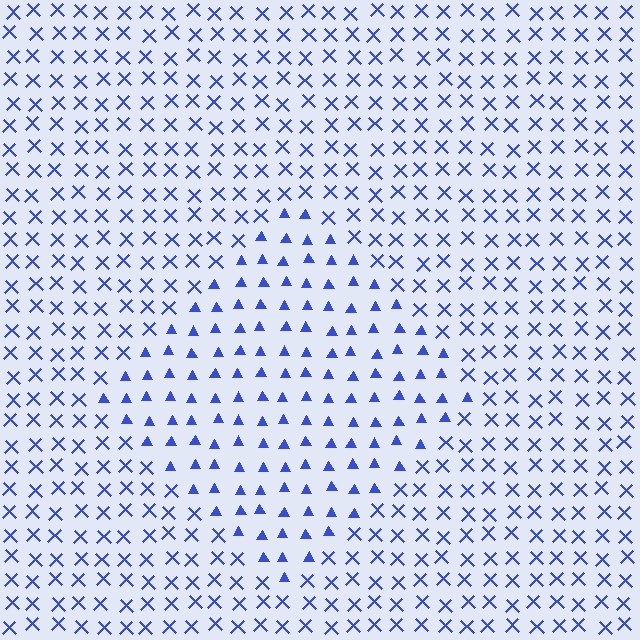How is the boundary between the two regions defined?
The boundary is defined by a change in element shape: triangles inside vs. X marks outside. All elements share the same color and spacing.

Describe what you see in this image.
The image is filled with small blue elements arranged in a uniform grid. A diamond-shaped region contains triangles, while the surrounding area contains X marks. The boundary is defined purely by the change in element shape.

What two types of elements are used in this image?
The image uses triangles inside the diamond region and X marks outside it.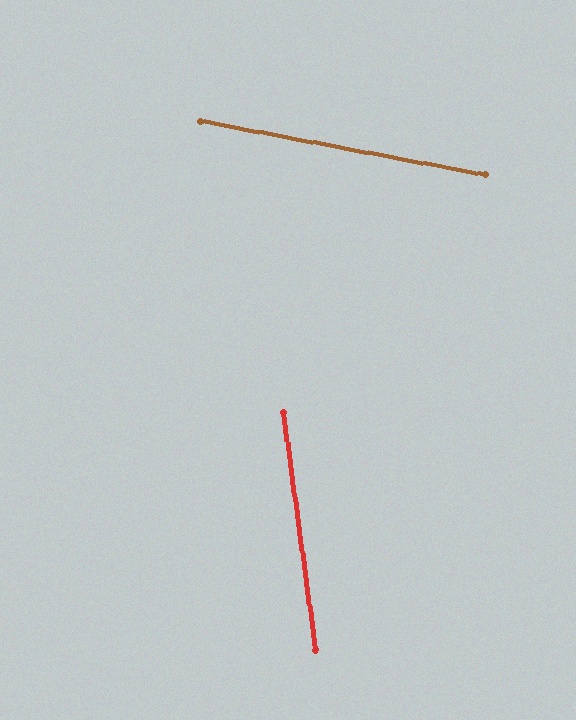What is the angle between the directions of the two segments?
Approximately 72 degrees.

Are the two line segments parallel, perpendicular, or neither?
Neither parallel nor perpendicular — they differ by about 72°.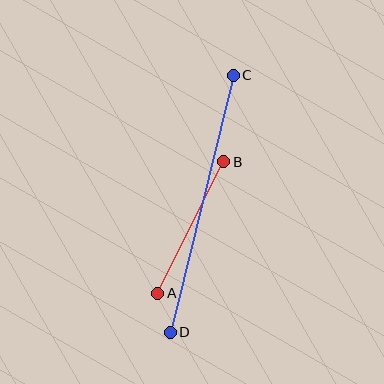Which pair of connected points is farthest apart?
Points C and D are farthest apart.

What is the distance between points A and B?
The distance is approximately 147 pixels.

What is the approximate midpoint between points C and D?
The midpoint is at approximately (202, 204) pixels.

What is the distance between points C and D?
The distance is approximately 265 pixels.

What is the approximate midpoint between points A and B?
The midpoint is at approximately (191, 228) pixels.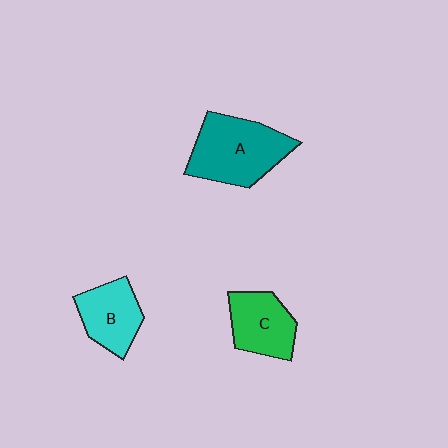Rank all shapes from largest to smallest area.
From largest to smallest: A (teal), C (green), B (cyan).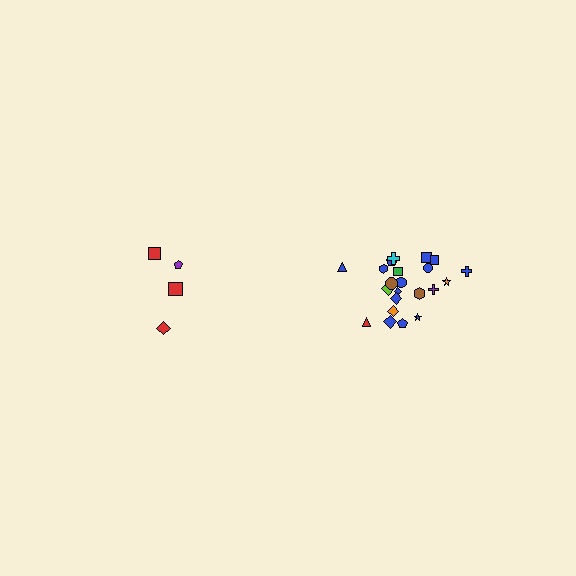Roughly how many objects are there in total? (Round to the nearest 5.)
Roughly 25 objects in total.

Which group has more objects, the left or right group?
The right group.